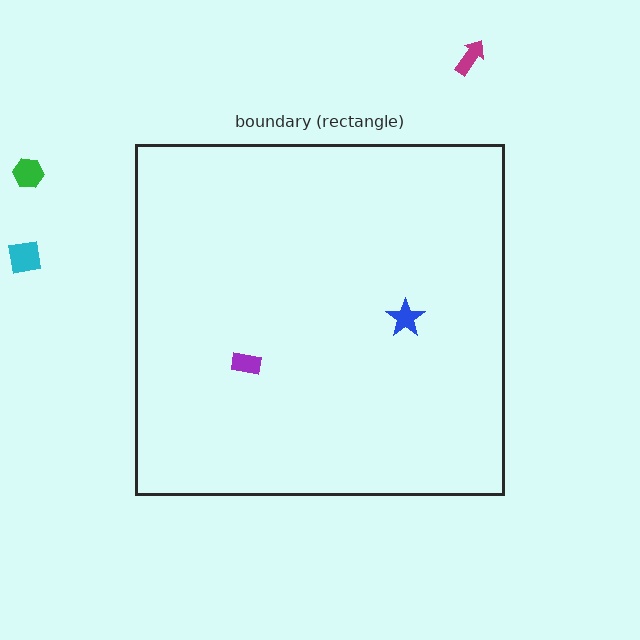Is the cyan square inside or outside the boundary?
Outside.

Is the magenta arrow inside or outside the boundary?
Outside.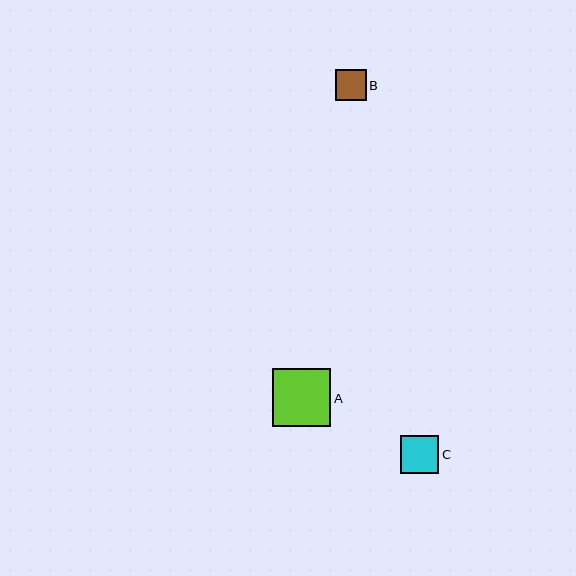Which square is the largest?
Square A is the largest with a size of approximately 58 pixels.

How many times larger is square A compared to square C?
Square A is approximately 1.5 times the size of square C.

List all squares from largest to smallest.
From largest to smallest: A, C, B.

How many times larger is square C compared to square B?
Square C is approximately 1.2 times the size of square B.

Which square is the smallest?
Square B is the smallest with a size of approximately 31 pixels.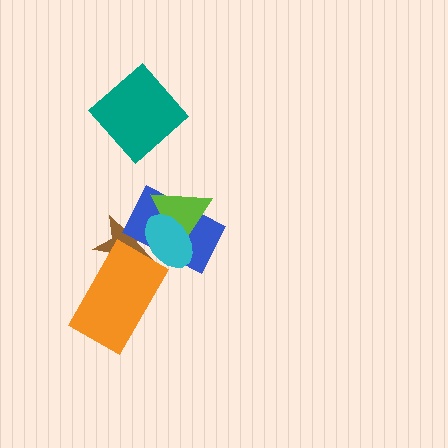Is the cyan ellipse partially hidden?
No, no other shape covers it.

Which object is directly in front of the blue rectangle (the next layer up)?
The lime triangle is directly in front of the blue rectangle.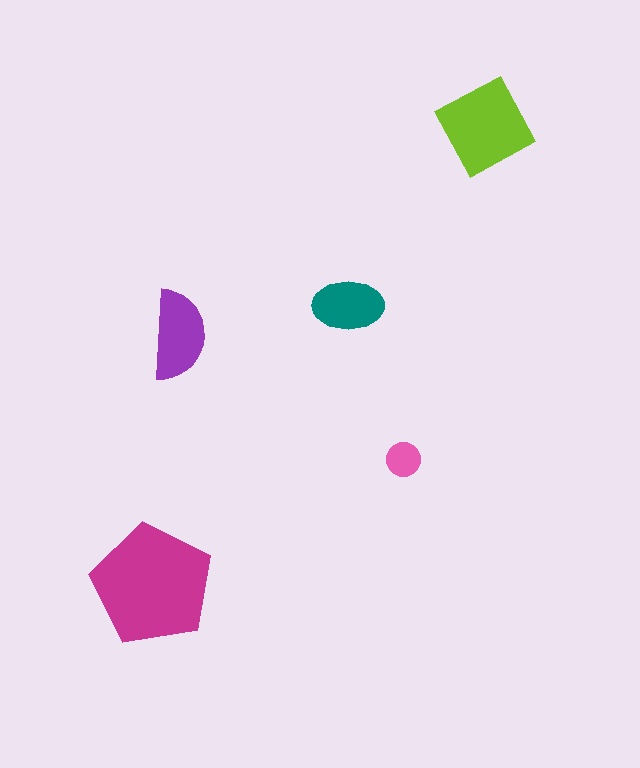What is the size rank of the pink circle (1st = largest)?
5th.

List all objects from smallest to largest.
The pink circle, the teal ellipse, the purple semicircle, the lime diamond, the magenta pentagon.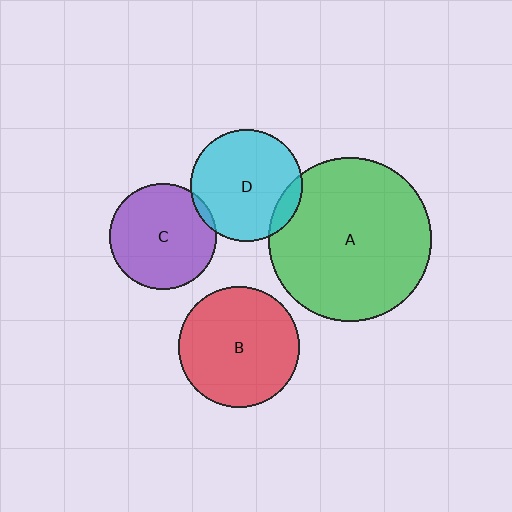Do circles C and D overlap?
Yes.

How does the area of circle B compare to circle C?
Approximately 1.3 times.